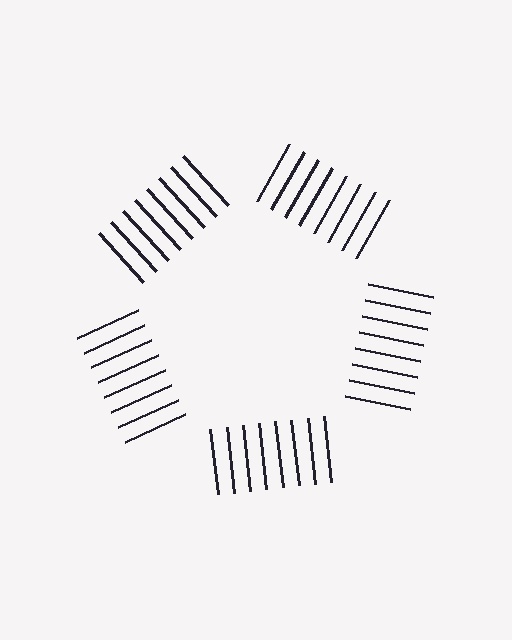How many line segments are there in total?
40 — 8 along each of the 5 edges.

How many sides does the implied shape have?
5 sides — the line-ends trace a pentagon.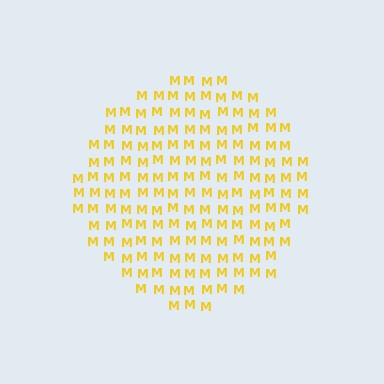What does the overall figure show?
The overall figure shows a circle.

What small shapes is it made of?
It is made of small letter M's.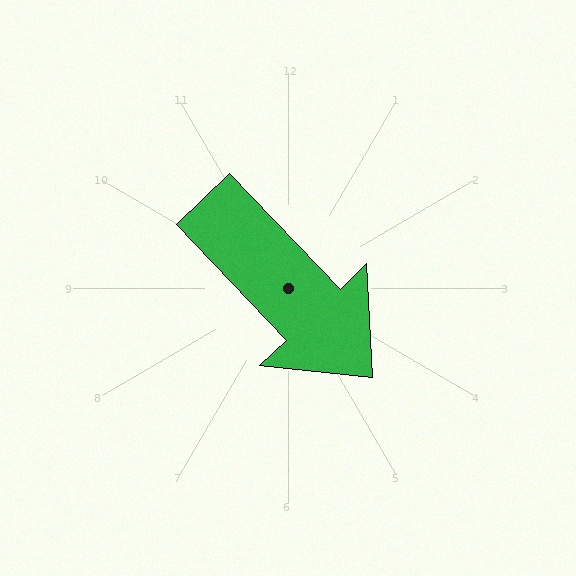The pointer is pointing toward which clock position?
Roughly 5 o'clock.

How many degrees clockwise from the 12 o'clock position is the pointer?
Approximately 136 degrees.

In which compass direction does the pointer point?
Southeast.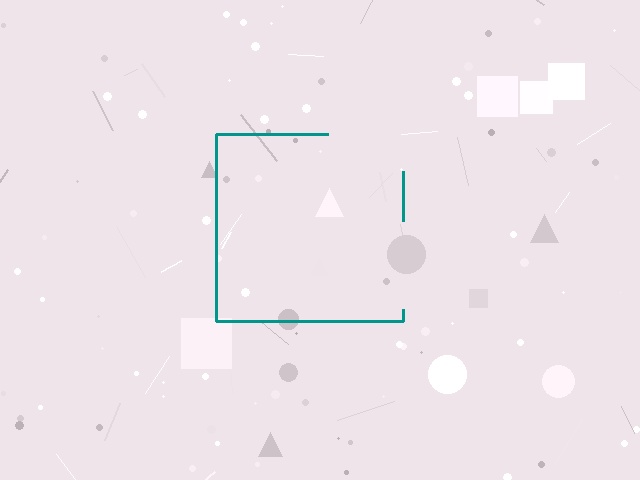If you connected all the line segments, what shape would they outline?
They would outline a square.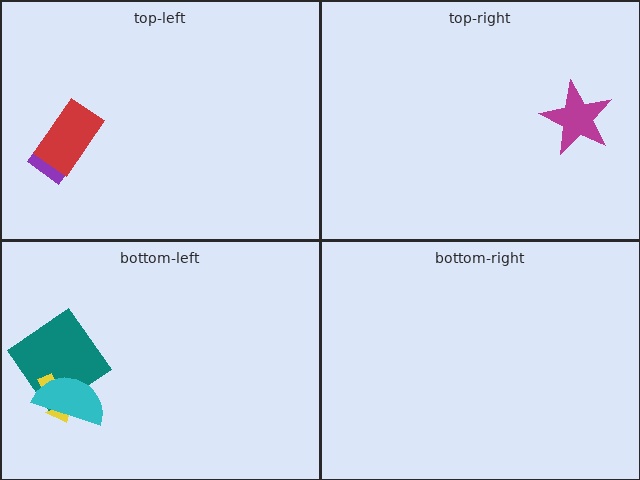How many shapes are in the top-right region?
1.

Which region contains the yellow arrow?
The bottom-left region.